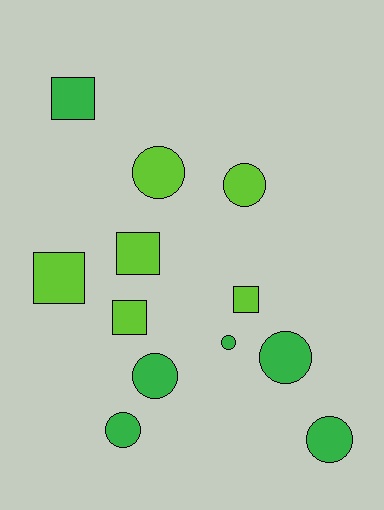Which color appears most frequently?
Lime, with 6 objects.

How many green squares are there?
There is 1 green square.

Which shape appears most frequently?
Circle, with 7 objects.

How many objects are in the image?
There are 12 objects.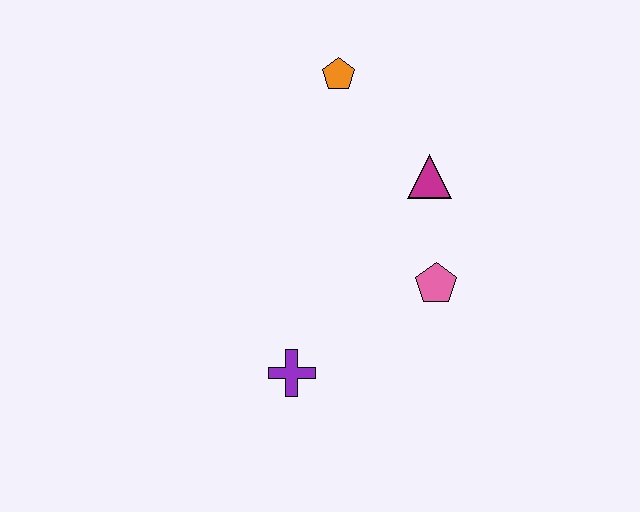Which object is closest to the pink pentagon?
The magenta triangle is closest to the pink pentagon.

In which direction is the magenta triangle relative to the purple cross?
The magenta triangle is above the purple cross.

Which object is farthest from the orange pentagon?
The purple cross is farthest from the orange pentagon.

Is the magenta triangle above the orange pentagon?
No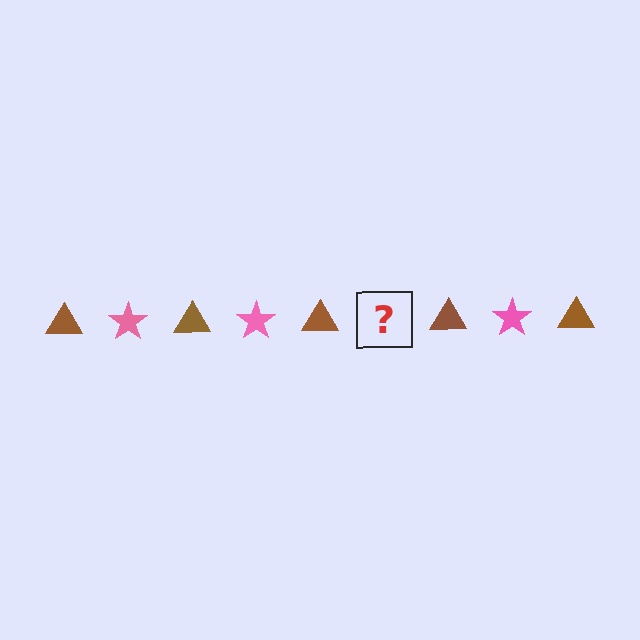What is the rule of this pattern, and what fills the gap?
The rule is that the pattern alternates between brown triangle and pink star. The gap should be filled with a pink star.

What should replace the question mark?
The question mark should be replaced with a pink star.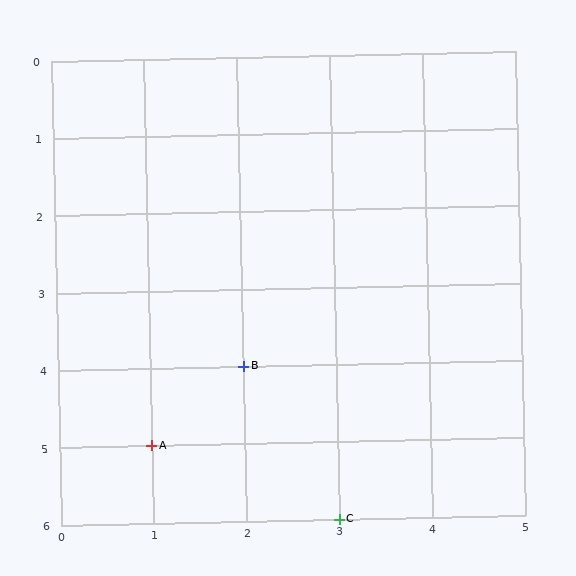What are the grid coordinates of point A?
Point A is at grid coordinates (1, 5).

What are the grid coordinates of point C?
Point C is at grid coordinates (3, 6).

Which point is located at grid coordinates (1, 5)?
Point A is at (1, 5).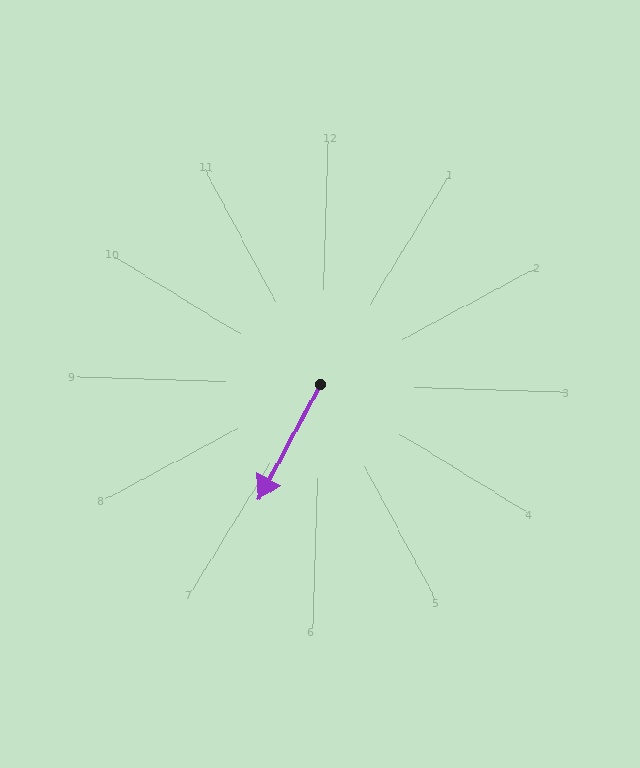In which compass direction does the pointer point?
Southwest.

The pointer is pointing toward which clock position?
Roughly 7 o'clock.